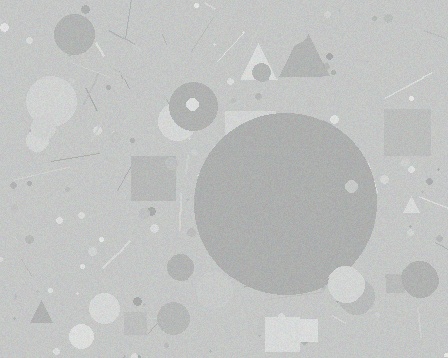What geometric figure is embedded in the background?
A circle is embedded in the background.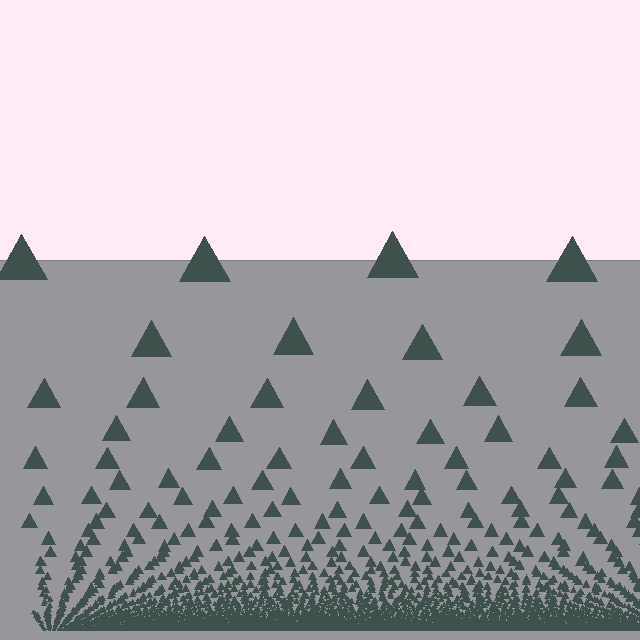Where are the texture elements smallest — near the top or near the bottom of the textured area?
Near the bottom.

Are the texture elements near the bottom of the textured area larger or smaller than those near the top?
Smaller. The gradient is inverted — elements near the bottom are smaller and denser.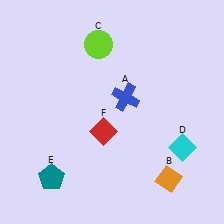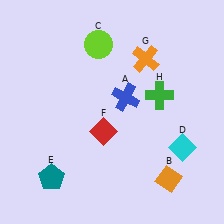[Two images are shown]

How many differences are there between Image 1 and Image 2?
There are 2 differences between the two images.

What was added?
An orange cross (G), a green cross (H) were added in Image 2.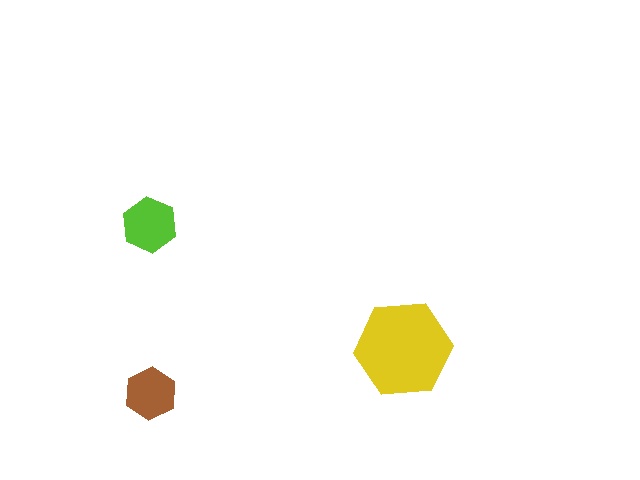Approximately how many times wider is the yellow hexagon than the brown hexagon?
About 2 times wider.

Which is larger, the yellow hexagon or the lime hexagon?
The yellow one.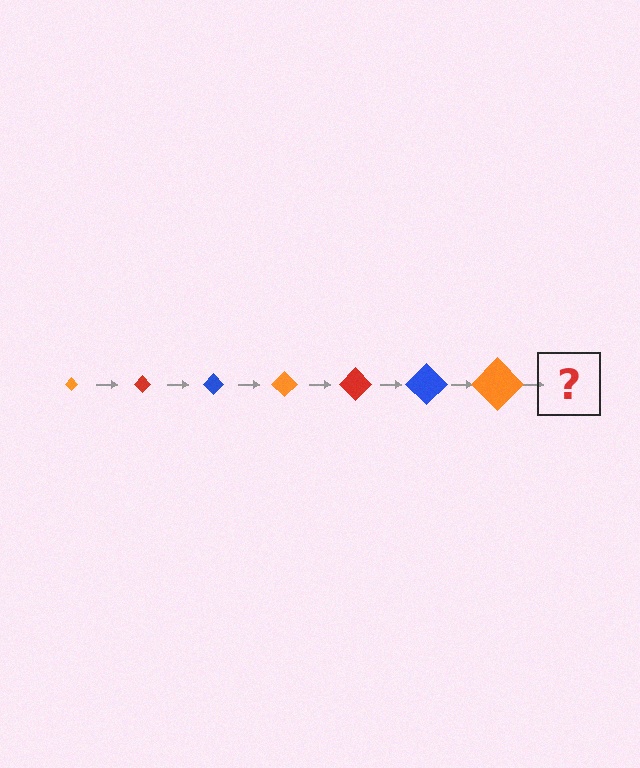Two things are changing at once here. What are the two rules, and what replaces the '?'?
The two rules are that the diamond grows larger each step and the color cycles through orange, red, and blue. The '?' should be a red diamond, larger than the previous one.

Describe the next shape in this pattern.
It should be a red diamond, larger than the previous one.